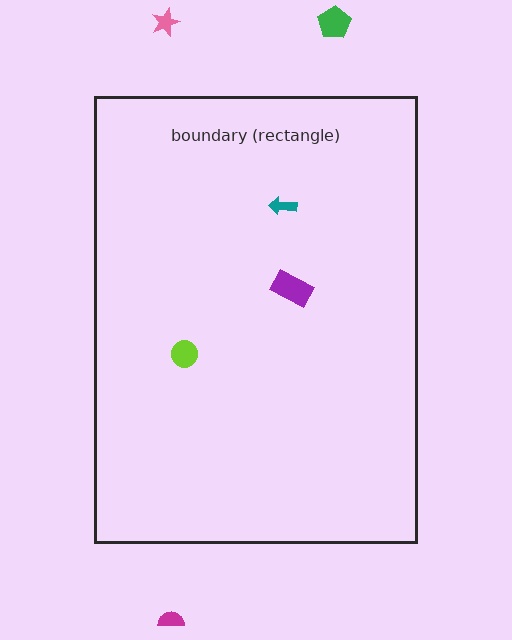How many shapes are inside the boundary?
3 inside, 3 outside.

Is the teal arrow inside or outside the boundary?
Inside.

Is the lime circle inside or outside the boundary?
Inside.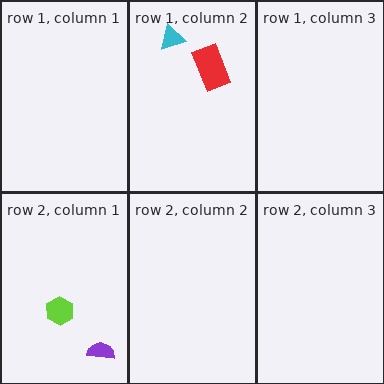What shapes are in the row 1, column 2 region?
The cyan triangle, the red rectangle.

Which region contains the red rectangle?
The row 1, column 2 region.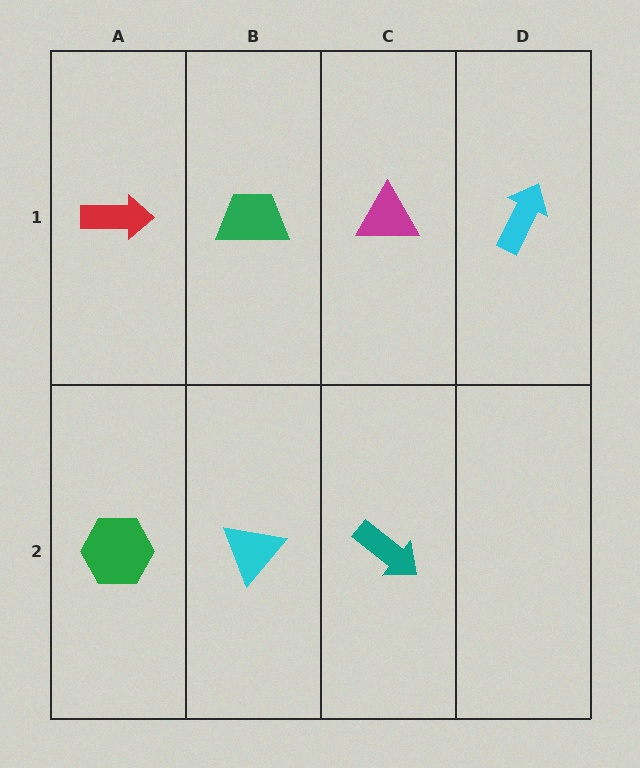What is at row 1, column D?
A cyan arrow.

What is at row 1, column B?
A green trapezoid.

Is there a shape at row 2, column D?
No, that cell is empty.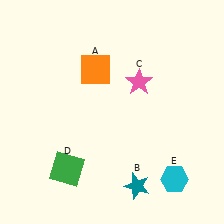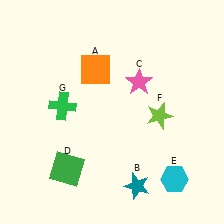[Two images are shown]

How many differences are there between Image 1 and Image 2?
There are 2 differences between the two images.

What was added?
A lime star (F), a green cross (G) were added in Image 2.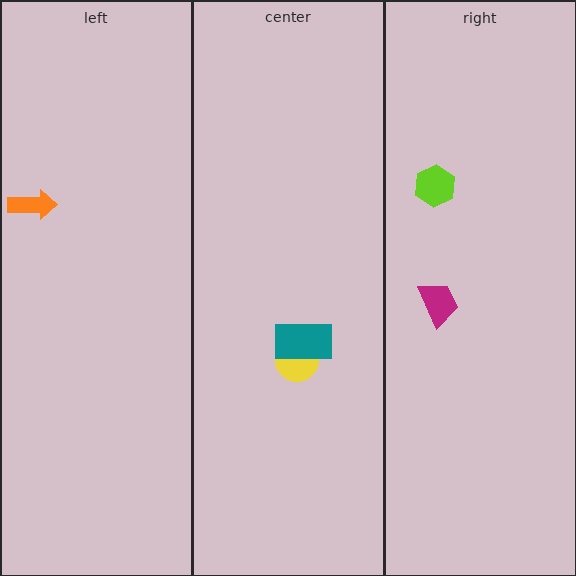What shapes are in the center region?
The yellow circle, the teal rectangle.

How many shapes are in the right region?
2.